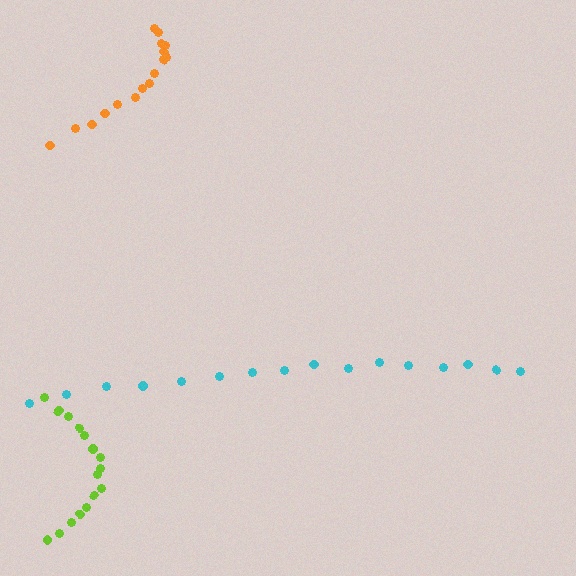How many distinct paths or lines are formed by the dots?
There are 3 distinct paths.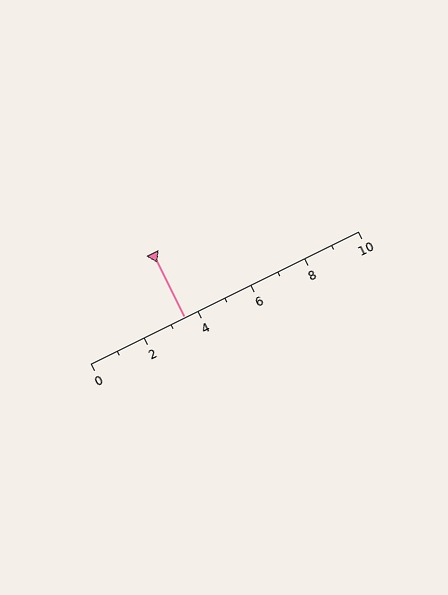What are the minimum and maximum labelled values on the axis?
The axis runs from 0 to 10.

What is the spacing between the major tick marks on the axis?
The major ticks are spaced 2 apart.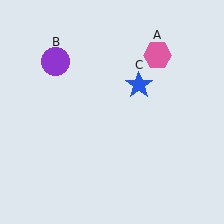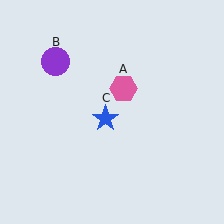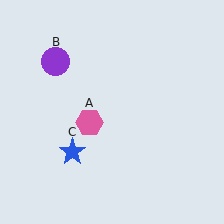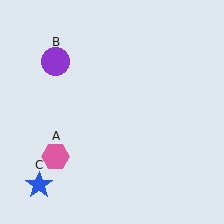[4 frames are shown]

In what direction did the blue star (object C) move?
The blue star (object C) moved down and to the left.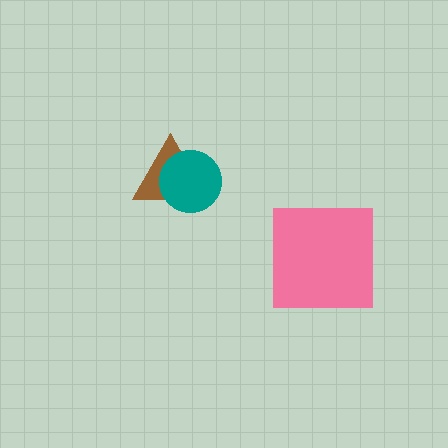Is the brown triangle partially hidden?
Yes, it is partially covered by another shape.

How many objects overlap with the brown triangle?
1 object overlaps with the brown triangle.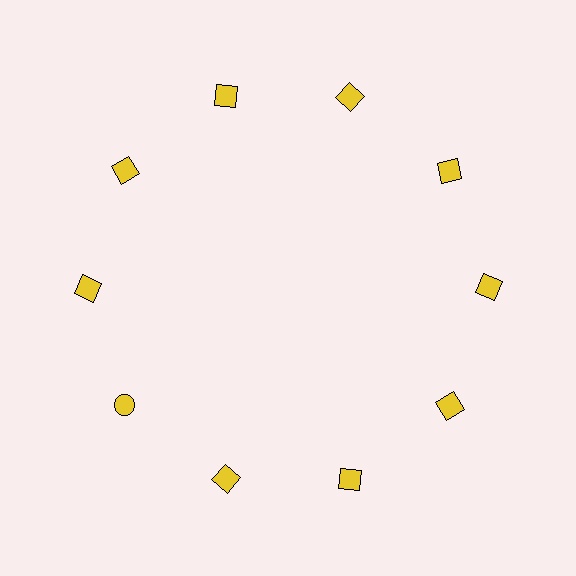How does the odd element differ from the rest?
It has a different shape: circle instead of square.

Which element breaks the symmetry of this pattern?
The yellow circle at roughly the 8 o'clock position breaks the symmetry. All other shapes are yellow squares.